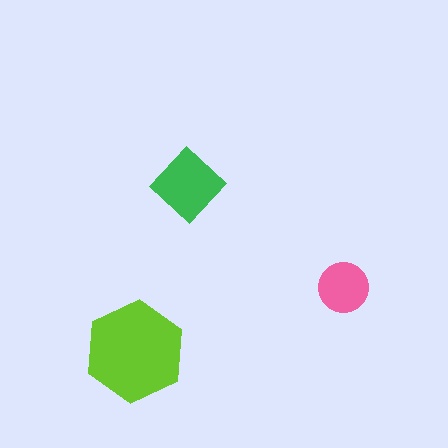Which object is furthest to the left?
The lime hexagon is leftmost.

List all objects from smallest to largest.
The pink circle, the green diamond, the lime hexagon.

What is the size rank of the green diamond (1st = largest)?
2nd.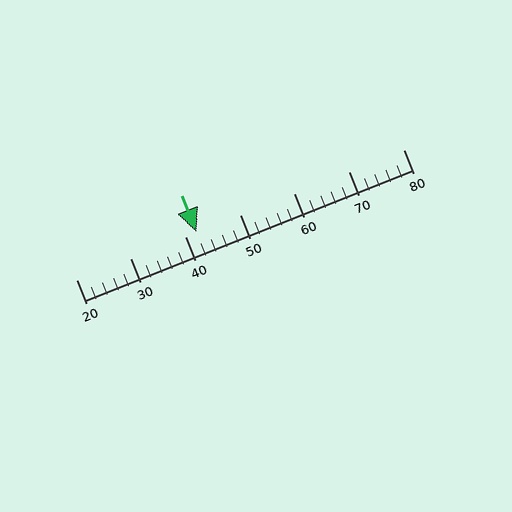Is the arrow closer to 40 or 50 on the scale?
The arrow is closer to 40.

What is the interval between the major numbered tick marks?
The major tick marks are spaced 10 units apart.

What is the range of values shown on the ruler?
The ruler shows values from 20 to 80.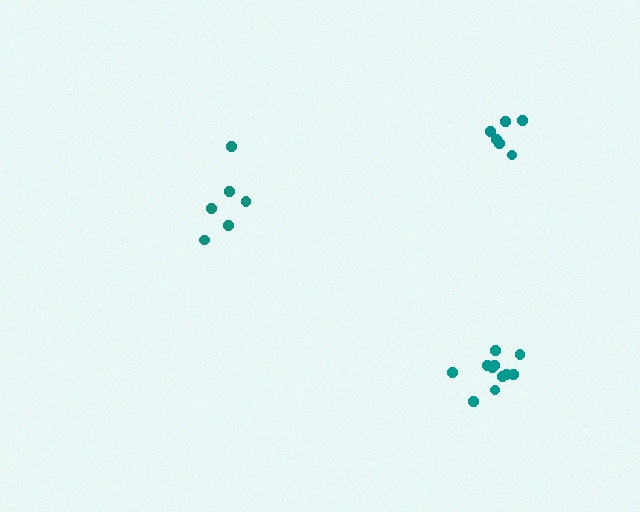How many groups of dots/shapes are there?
There are 3 groups.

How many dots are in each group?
Group 1: 6 dots, Group 2: 6 dots, Group 3: 11 dots (23 total).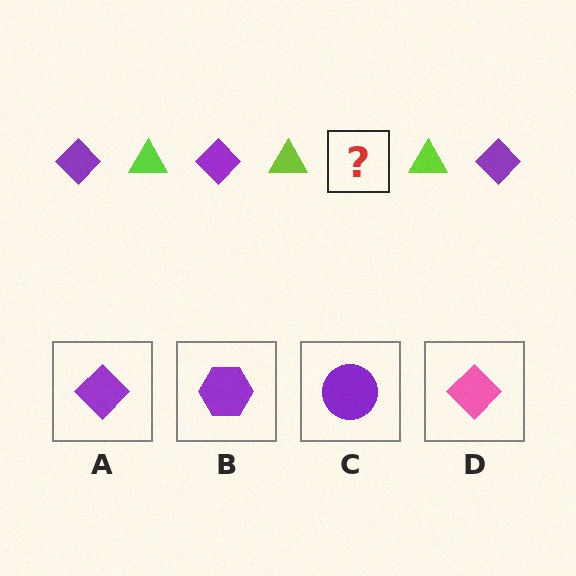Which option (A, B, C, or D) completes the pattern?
A.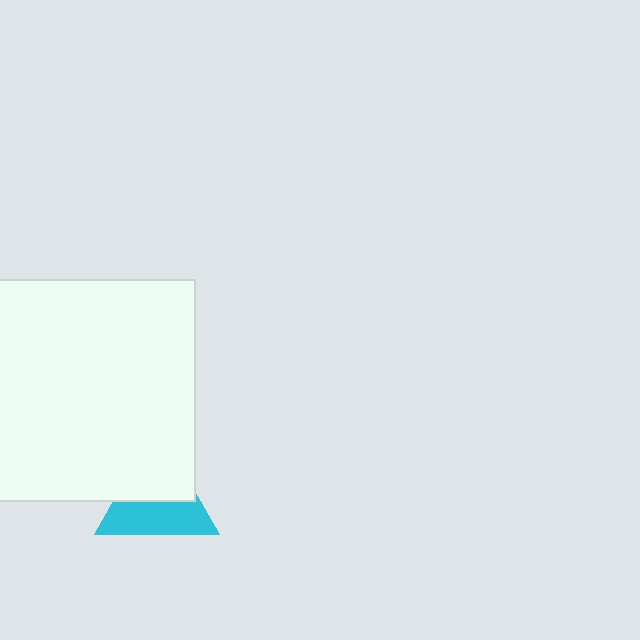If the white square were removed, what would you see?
You would see the complete cyan triangle.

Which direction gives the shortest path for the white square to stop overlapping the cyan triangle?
Moving up gives the shortest separation.